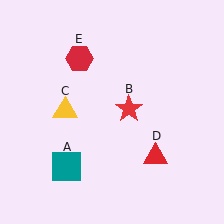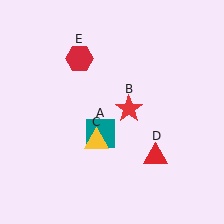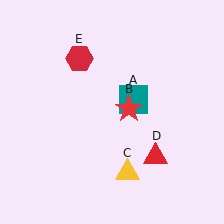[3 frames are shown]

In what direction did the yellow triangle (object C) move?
The yellow triangle (object C) moved down and to the right.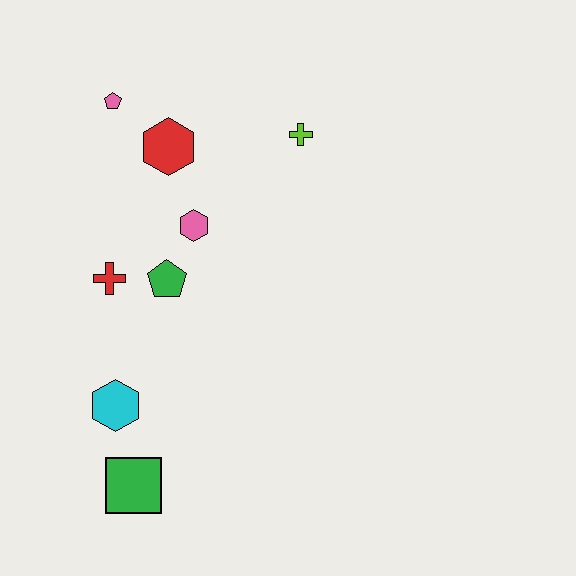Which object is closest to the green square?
The cyan hexagon is closest to the green square.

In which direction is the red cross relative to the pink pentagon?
The red cross is below the pink pentagon.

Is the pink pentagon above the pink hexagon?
Yes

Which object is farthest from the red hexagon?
The green square is farthest from the red hexagon.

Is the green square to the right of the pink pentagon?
Yes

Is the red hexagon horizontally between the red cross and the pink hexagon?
Yes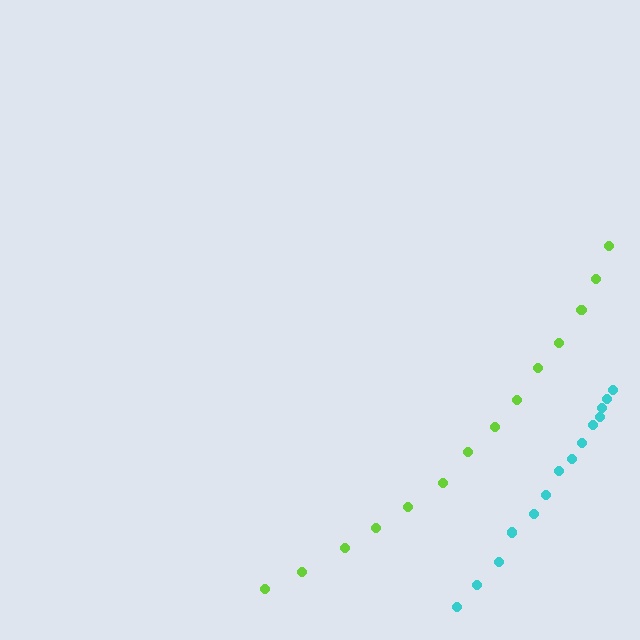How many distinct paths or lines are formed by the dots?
There are 2 distinct paths.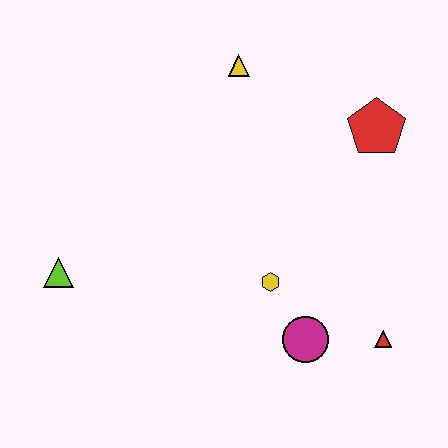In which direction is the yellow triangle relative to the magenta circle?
The yellow triangle is above the magenta circle.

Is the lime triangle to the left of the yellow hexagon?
Yes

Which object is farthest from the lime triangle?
The red pentagon is farthest from the lime triangle.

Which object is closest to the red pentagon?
The yellow triangle is closest to the red pentagon.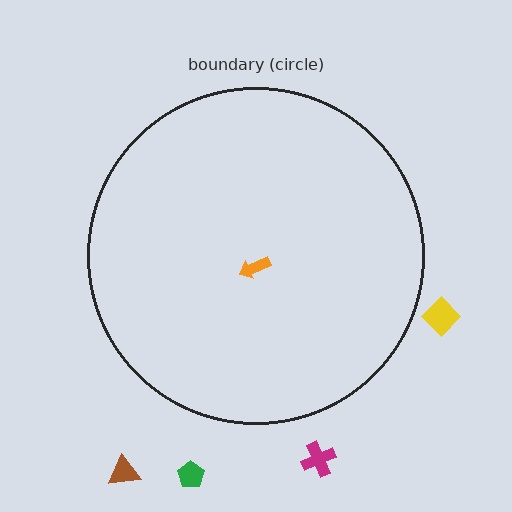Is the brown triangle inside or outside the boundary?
Outside.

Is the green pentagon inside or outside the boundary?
Outside.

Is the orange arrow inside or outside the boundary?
Inside.